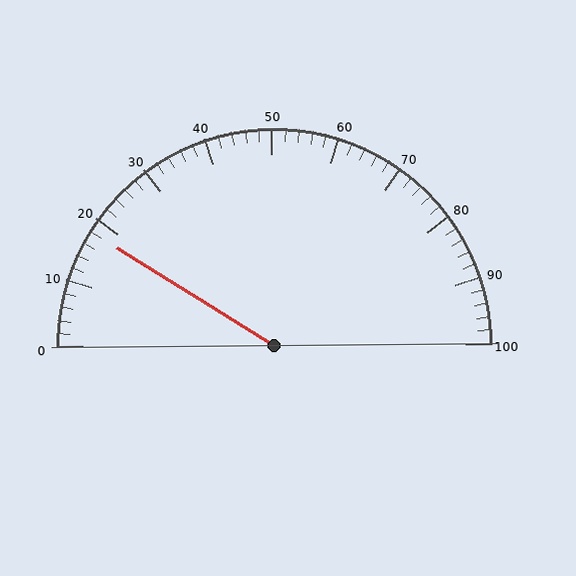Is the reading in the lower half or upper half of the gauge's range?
The reading is in the lower half of the range (0 to 100).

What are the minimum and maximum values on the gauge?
The gauge ranges from 0 to 100.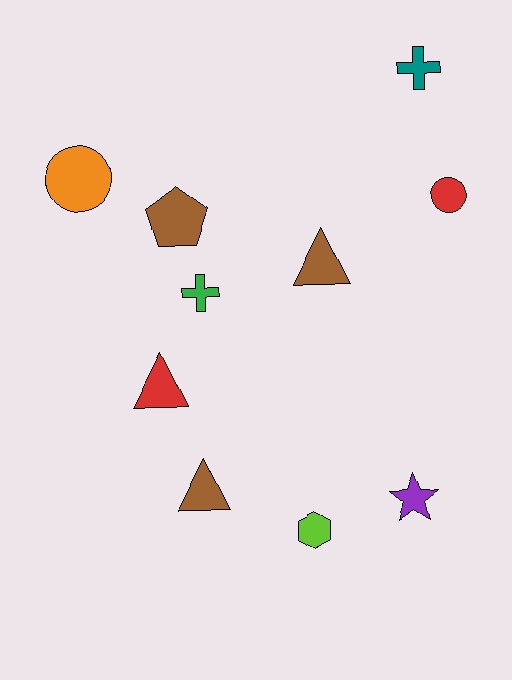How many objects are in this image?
There are 10 objects.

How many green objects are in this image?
There is 1 green object.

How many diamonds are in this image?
There are no diamonds.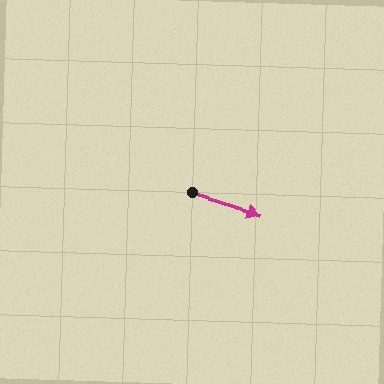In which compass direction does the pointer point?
East.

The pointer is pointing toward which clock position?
Roughly 4 o'clock.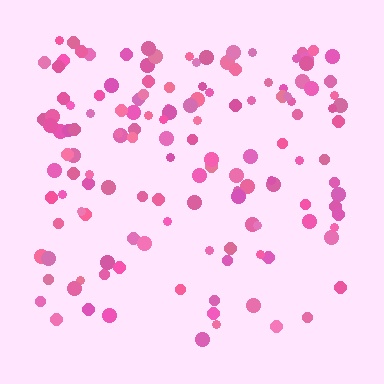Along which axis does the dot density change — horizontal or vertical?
Vertical.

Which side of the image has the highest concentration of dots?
The top.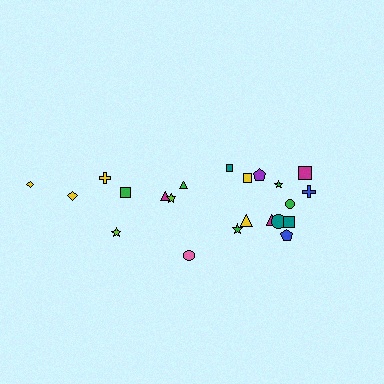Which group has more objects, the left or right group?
The right group.